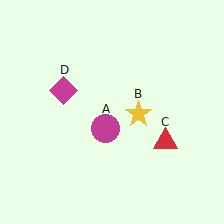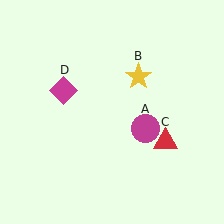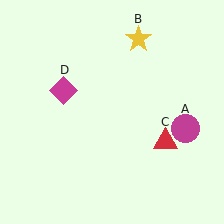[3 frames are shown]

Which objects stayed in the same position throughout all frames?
Red triangle (object C) and magenta diamond (object D) remained stationary.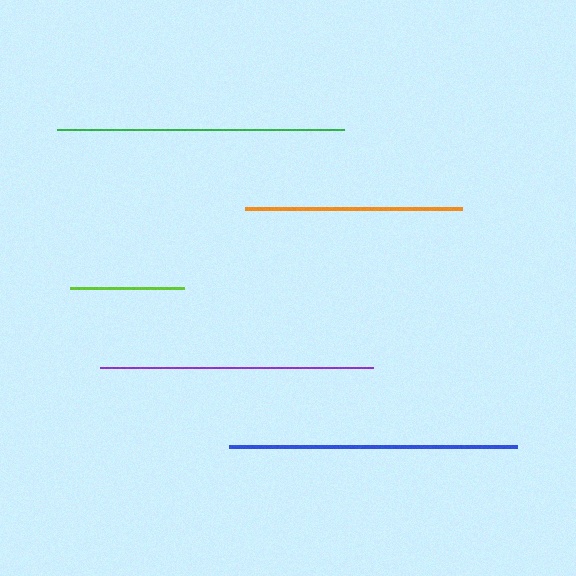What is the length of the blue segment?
The blue segment is approximately 288 pixels long.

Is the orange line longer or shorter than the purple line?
The purple line is longer than the orange line.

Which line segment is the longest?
The blue line is the longest at approximately 288 pixels.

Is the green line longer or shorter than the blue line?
The blue line is longer than the green line.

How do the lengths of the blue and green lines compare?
The blue and green lines are approximately the same length.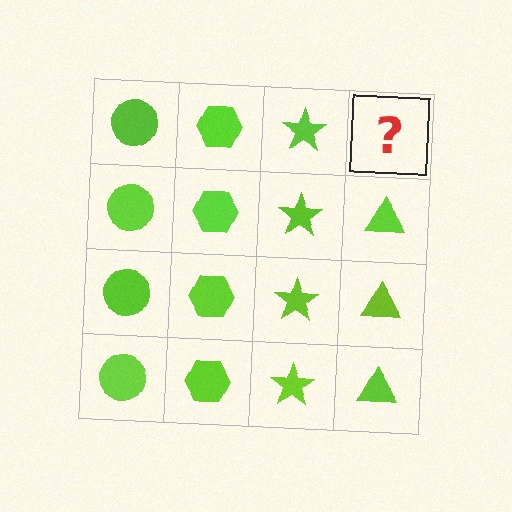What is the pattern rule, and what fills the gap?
The rule is that each column has a consistent shape. The gap should be filled with a lime triangle.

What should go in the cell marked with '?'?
The missing cell should contain a lime triangle.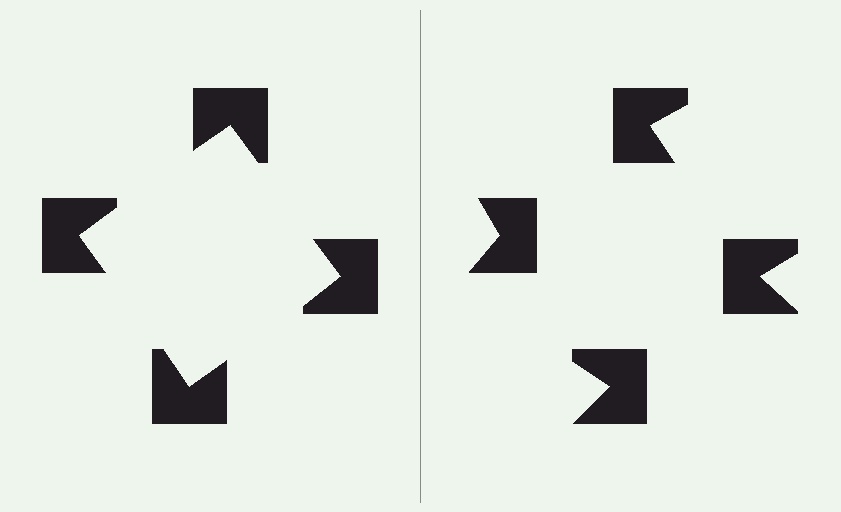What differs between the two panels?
The notched squares are positioned identically on both sides; only the wedge orientations differ. On the left they align to a square; on the right they are misaligned.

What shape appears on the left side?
An illusory square.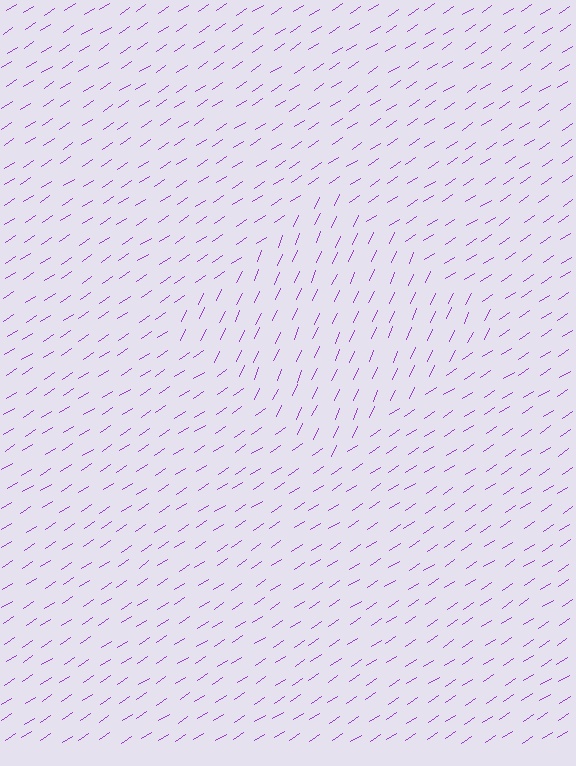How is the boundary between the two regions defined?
The boundary is defined purely by a change in line orientation (approximately 33 degrees difference). All lines are the same color and thickness.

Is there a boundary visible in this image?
Yes, there is a texture boundary formed by a change in line orientation.